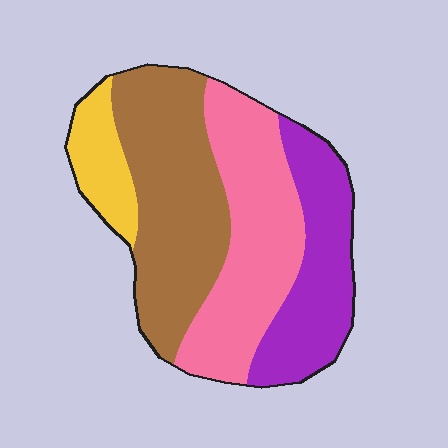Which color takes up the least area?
Yellow, at roughly 10%.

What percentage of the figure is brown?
Brown covers 35% of the figure.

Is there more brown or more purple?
Brown.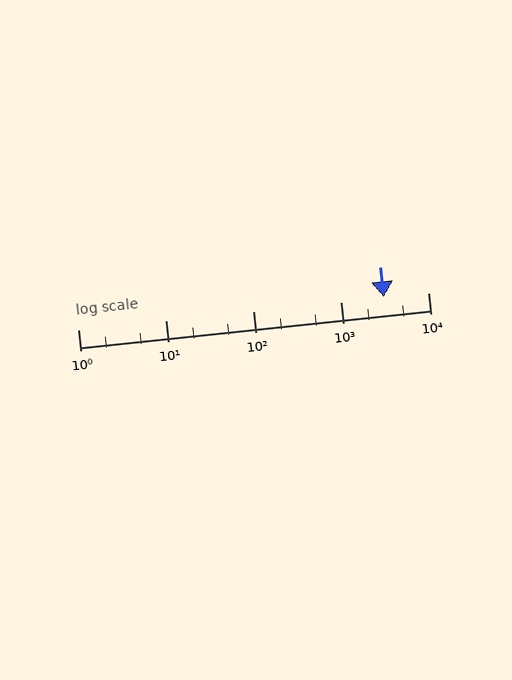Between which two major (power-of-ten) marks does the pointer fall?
The pointer is between 1000 and 10000.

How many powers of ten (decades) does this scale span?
The scale spans 4 decades, from 1 to 10000.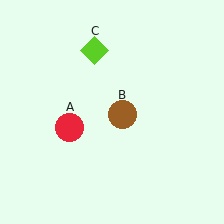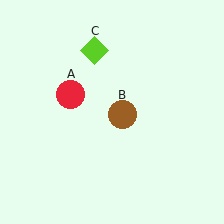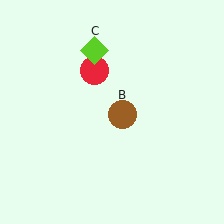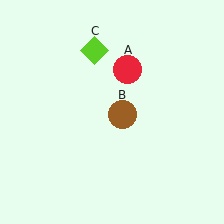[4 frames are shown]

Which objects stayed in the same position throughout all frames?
Brown circle (object B) and lime diamond (object C) remained stationary.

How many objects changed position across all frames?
1 object changed position: red circle (object A).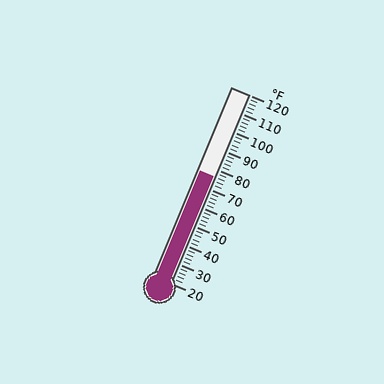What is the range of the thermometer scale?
The thermometer scale ranges from 20°F to 120°F.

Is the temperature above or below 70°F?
The temperature is above 70°F.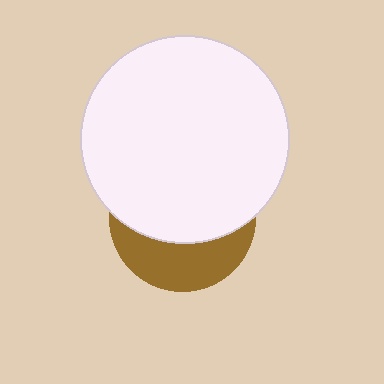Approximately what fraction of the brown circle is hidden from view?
Roughly 64% of the brown circle is hidden behind the white circle.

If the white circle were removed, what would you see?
You would see the complete brown circle.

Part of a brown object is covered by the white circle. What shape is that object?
It is a circle.